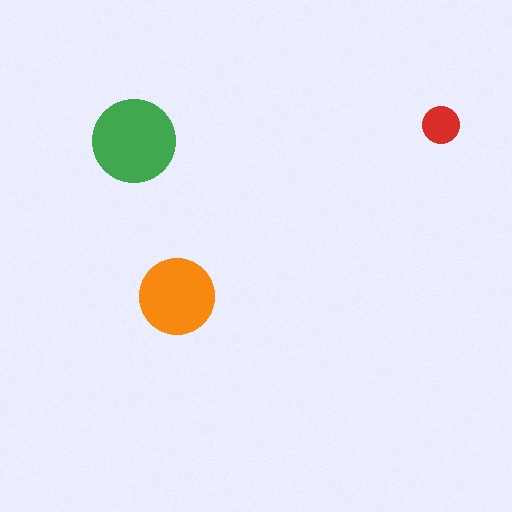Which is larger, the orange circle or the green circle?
The green one.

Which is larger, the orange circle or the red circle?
The orange one.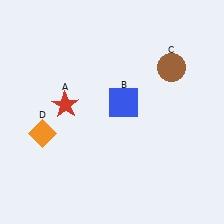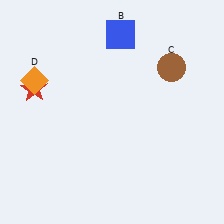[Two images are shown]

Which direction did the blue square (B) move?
The blue square (B) moved up.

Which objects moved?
The objects that moved are: the red star (A), the blue square (B), the orange diamond (D).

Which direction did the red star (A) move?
The red star (A) moved left.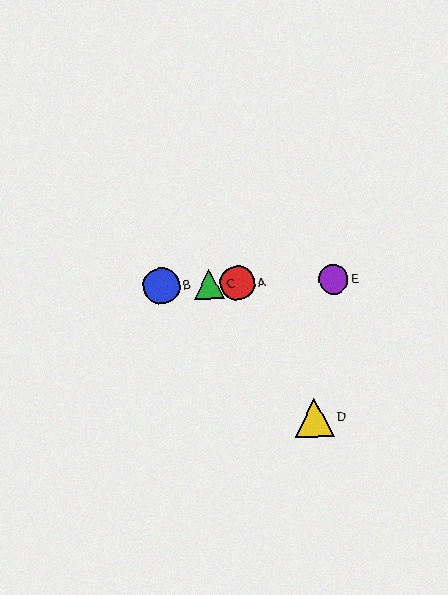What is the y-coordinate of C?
Object C is at y≈284.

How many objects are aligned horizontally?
4 objects (A, B, C, E) are aligned horizontally.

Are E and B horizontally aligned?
Yes, both are at y≈279.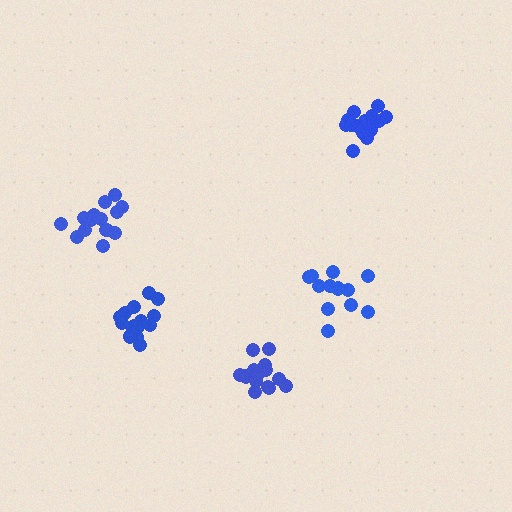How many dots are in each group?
Group 1: 15 dots, Group 2: 18 dots, Group 3: 13 dots, Group 4: 14 dots, Group 5: 17 dots (77 total).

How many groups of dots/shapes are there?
There are 5 groups.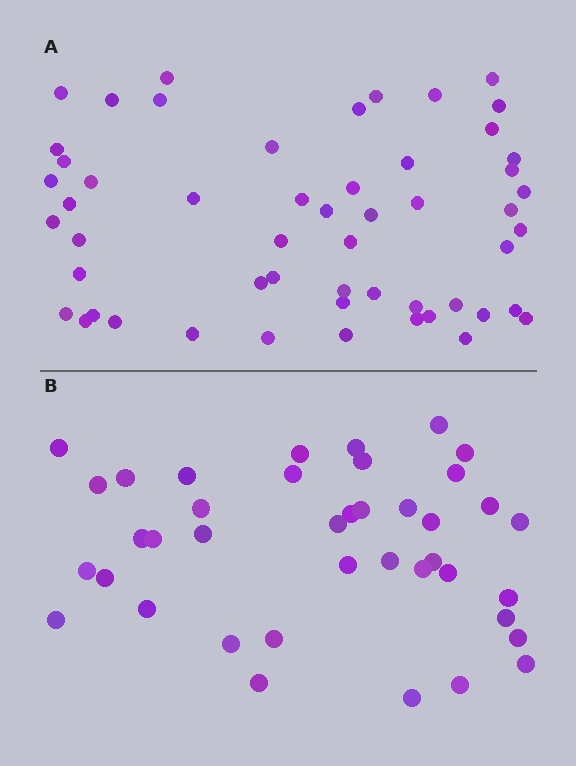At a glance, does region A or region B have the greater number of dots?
Region A (the top region) has more dots.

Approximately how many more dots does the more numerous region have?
Region A has approximately 15 more dots than region B.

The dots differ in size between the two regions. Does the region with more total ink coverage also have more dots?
No. Region B has more total ink coverage because its dots are larger, but region A actually contains more individual dots. Total area can be misleading — the number of items is what matters here.